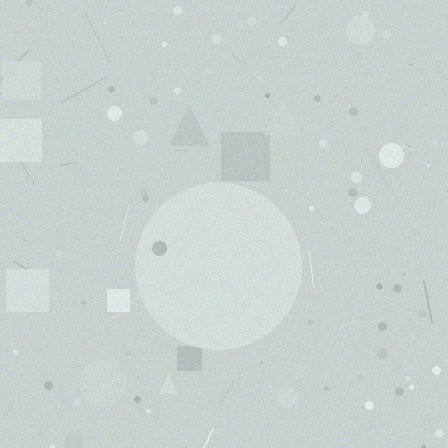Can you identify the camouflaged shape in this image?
The camouflaged shape is a circle.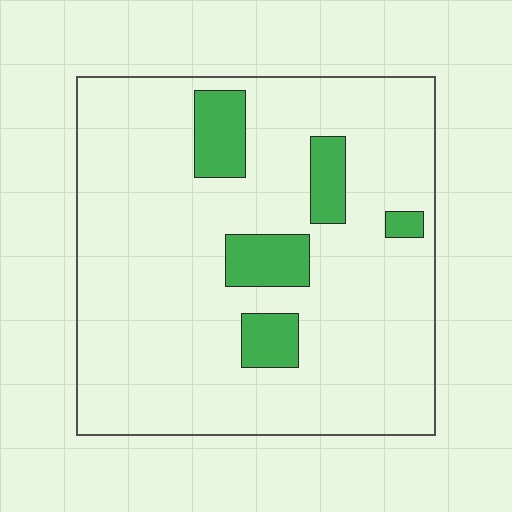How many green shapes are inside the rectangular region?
5.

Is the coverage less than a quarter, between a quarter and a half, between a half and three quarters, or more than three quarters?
Less than a quarter.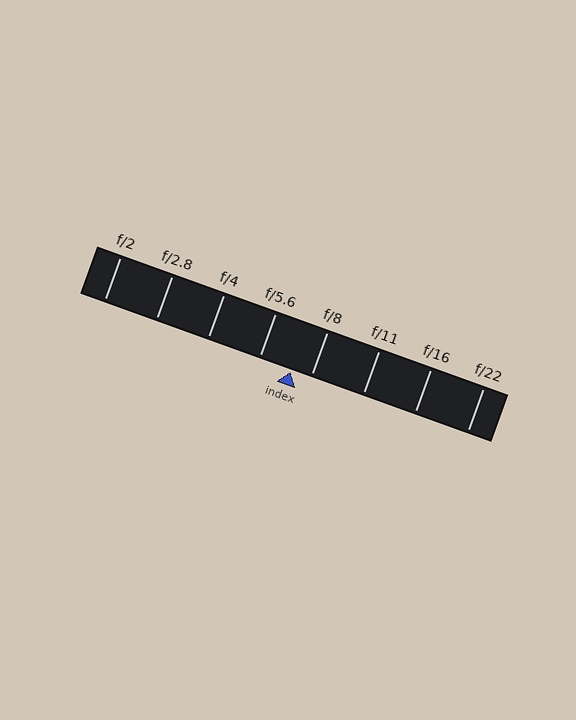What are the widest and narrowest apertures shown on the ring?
The widest aperture shown is f/2 and the narrowest is f/22.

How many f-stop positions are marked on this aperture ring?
There are 8 f-stop positions marked.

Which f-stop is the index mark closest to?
The index mark is closest to f/8.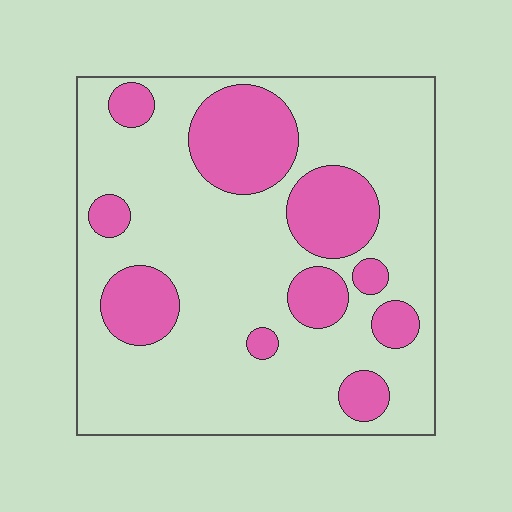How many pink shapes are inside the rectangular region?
10.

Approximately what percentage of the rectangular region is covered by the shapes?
Approximately 25%.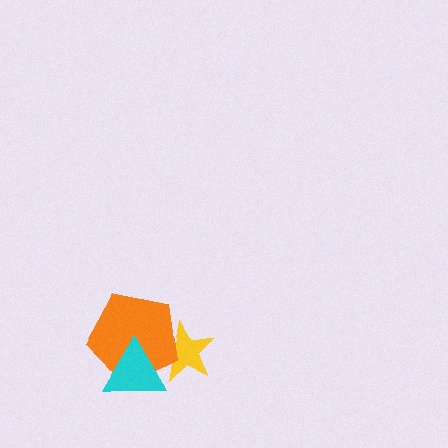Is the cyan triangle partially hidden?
No, no other shape covers it.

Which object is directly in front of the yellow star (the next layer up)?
The orange pentagon is directly in front of the yellow star.